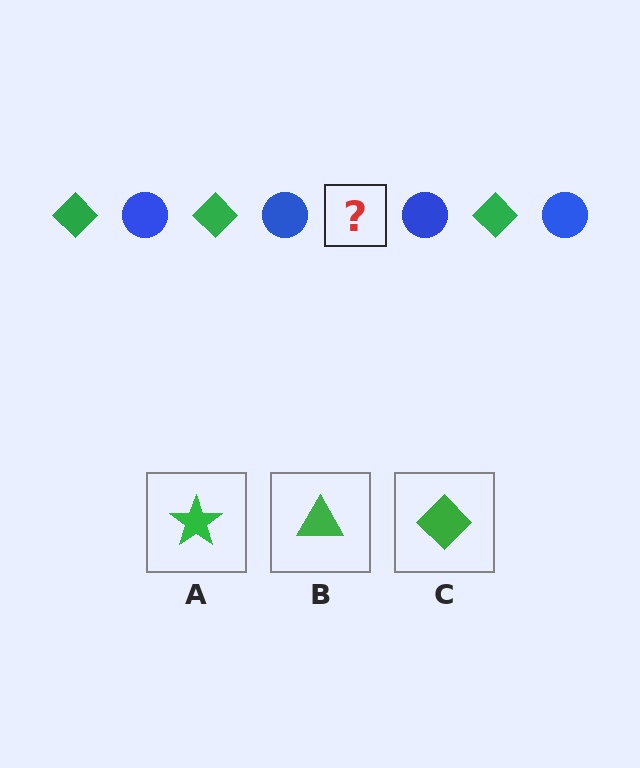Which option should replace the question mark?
Option C.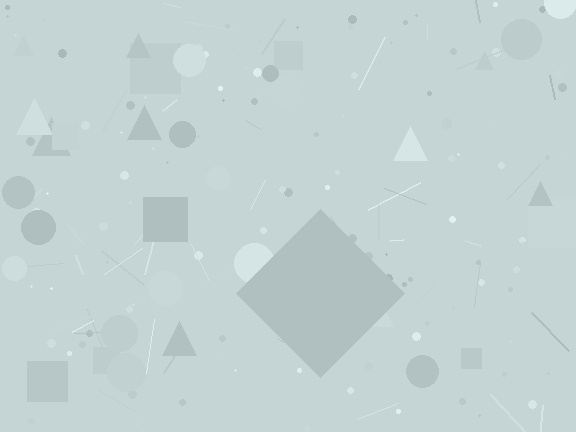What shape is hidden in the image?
A diamond is hidden in the image.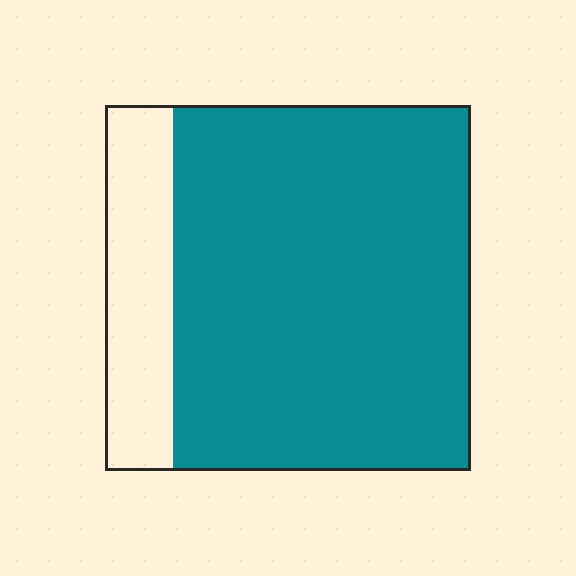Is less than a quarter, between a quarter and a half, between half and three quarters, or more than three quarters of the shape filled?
More than three quarters.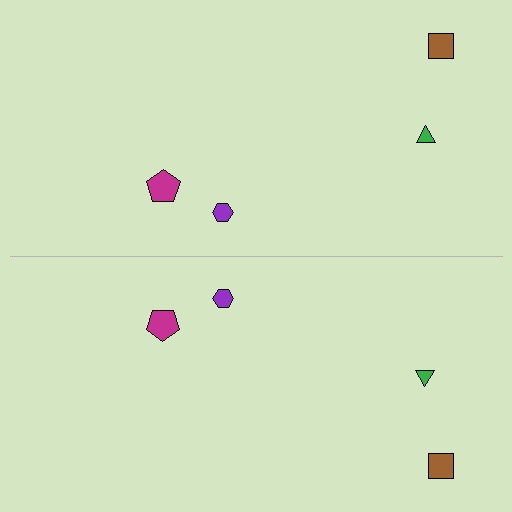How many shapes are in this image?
There are 8 shapes in this image.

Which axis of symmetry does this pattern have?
The pattern has a horizontal axis of symmetry running through the center of the image.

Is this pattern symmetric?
Yes, this pattern has bilateral (reflection) symmetry.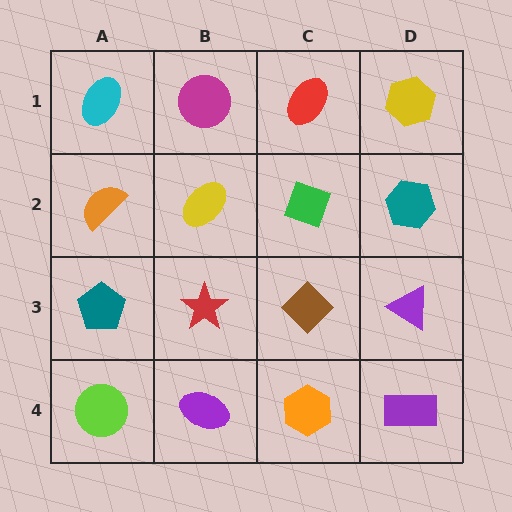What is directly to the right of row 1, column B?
A red ellipse.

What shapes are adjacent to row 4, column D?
A purple triangle (row 3, column D), an orange hexagon (row 4, column C).